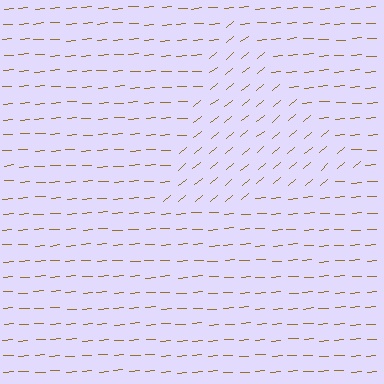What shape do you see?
I see a triangle.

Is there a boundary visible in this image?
Yes, there is a texture boundary formed by a change in line orientation.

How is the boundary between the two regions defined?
The boundary is defined purely by a change in line orientation (approximately 35 degrees difference). All lines are the same color and thickness.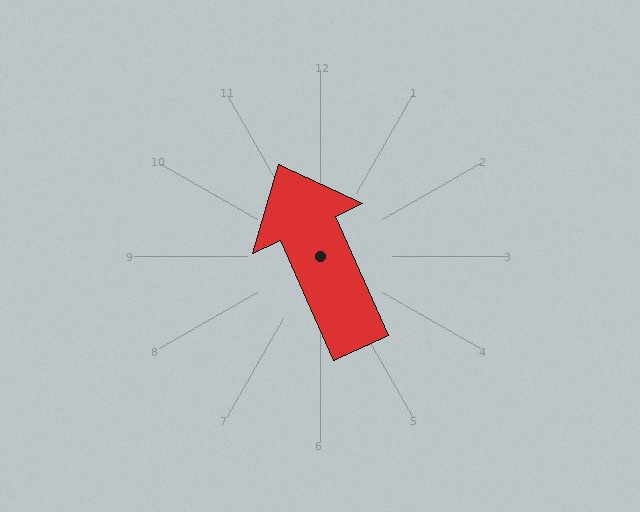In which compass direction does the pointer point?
Northwest.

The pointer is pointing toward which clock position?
Roughly 11 o'clock.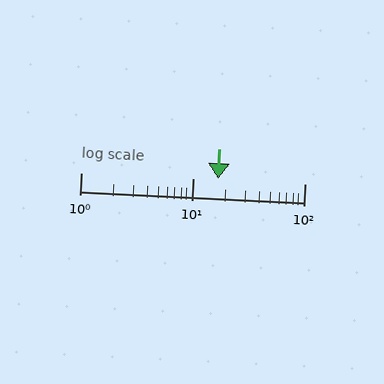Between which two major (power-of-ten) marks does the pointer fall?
The pointer is between 10 and 100.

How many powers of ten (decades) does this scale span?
The scale spans 2 decades, from 1 to 100.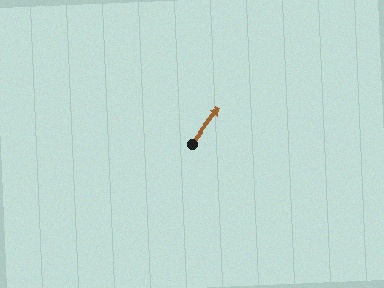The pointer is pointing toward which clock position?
Roughly 1 o'clock.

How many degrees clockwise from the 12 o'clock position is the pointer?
Approximately 38 degrees.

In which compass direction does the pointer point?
Northeast.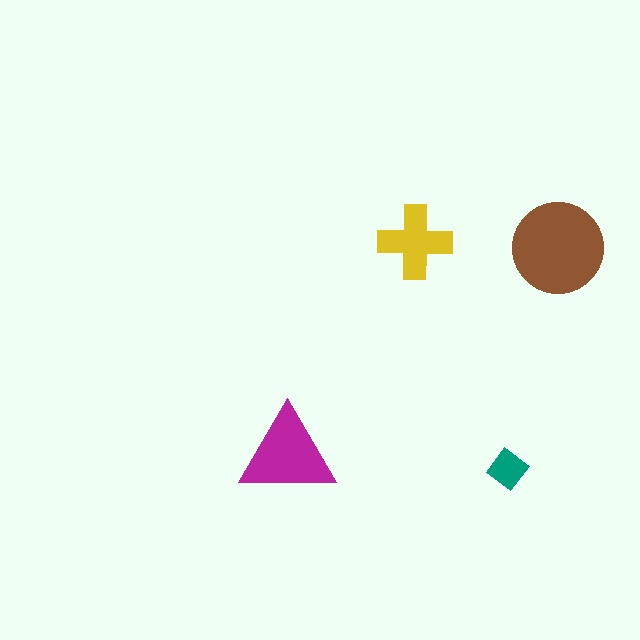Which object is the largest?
The brown circle.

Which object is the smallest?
The teal diamond.